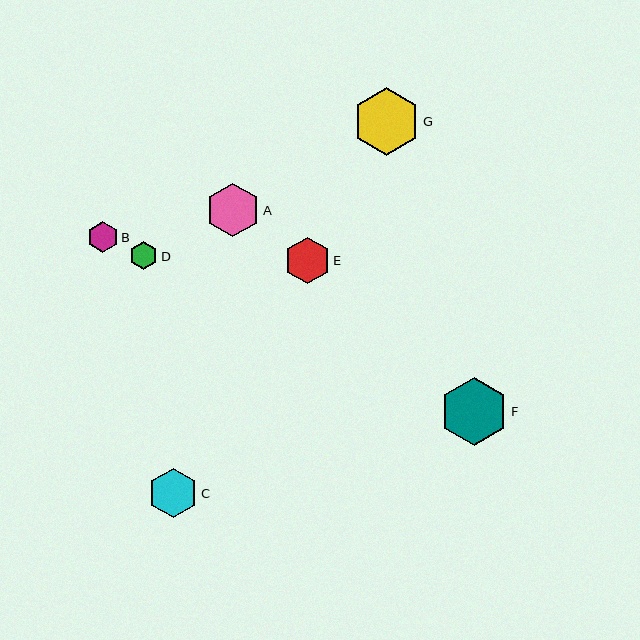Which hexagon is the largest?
Hexagon F is the largest with a size of approximately 68 pixels.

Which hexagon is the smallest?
Hexagon D is the smallest with a size of approximately 28 pixels.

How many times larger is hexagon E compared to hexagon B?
Hexagon E is approximately 1.5 times the size of hexagon B.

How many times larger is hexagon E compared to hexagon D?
Hexagon E is approximately 1.6 times the size of hexagon D.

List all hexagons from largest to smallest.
From largest to smallest: F, G, A, C, E, B, D.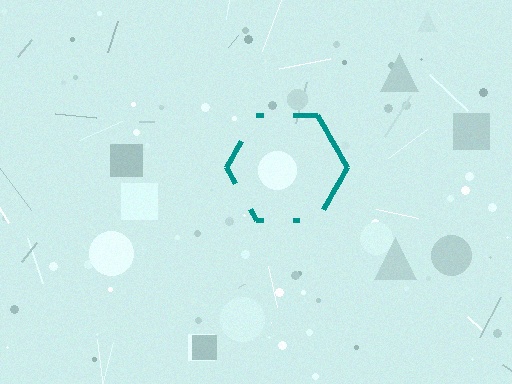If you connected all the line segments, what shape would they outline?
They would outline a hexagon.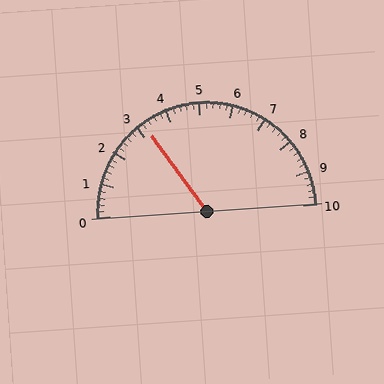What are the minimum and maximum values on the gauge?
The gauge ranges from 0 to 10.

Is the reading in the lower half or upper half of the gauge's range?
The reading is in the lower half of the range (0 to 10).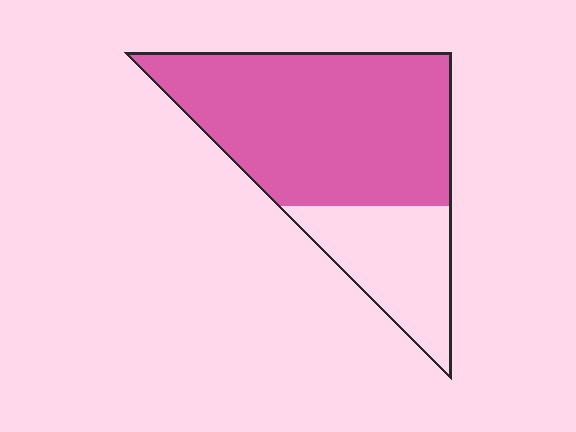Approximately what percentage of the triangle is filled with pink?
Approximately 70%.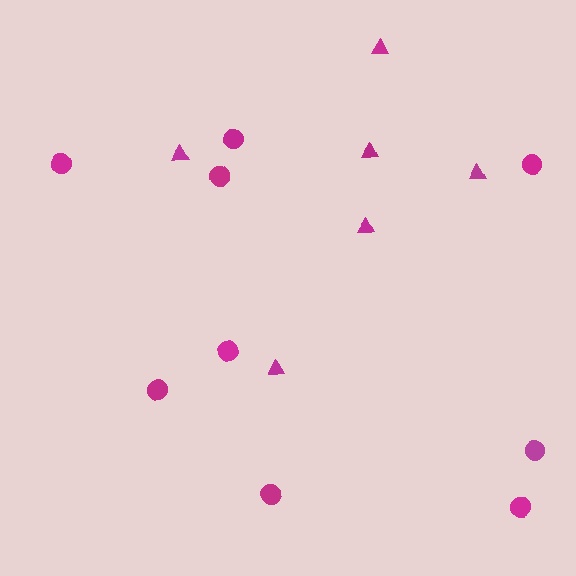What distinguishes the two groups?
There are 2 groups: one group of circles (9) and one group of triangles (6).